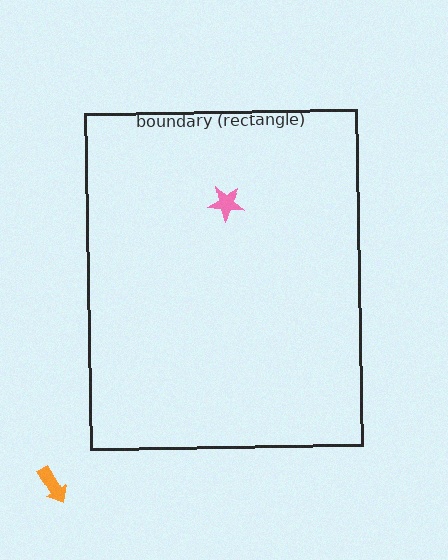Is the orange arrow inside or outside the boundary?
Outside.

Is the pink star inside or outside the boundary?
Inside.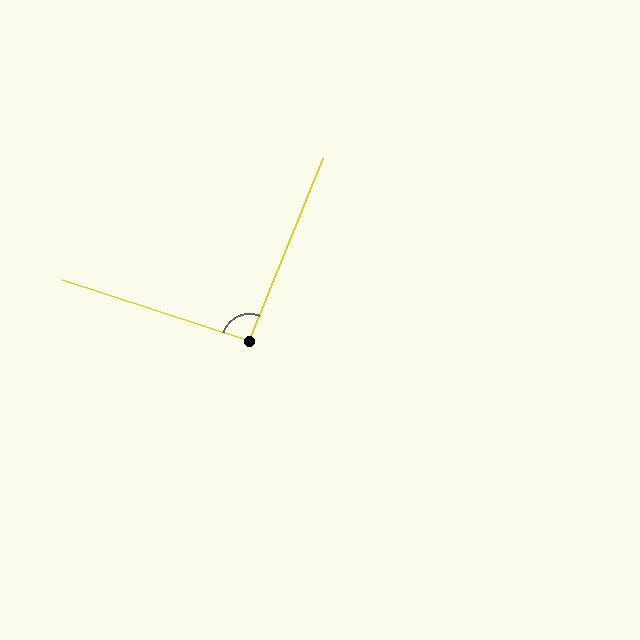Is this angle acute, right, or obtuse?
It is approximately a right angle.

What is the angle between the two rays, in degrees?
Approximately 94 degrees.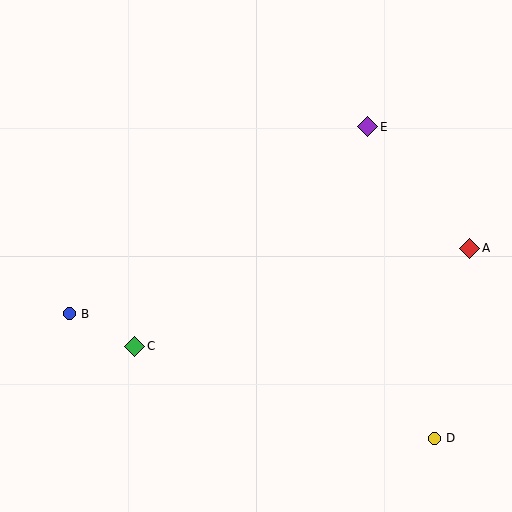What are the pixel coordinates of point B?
Point B is at (69, 314).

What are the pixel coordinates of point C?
Point C is at (135, 346).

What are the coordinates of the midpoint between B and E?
The midpoint between B and E is at (218, 220).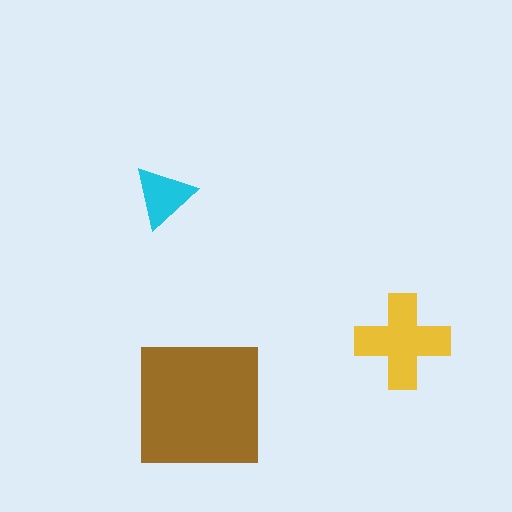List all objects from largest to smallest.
The brown square, the yellow cross, the cyan triangle.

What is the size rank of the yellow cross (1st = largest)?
2nd.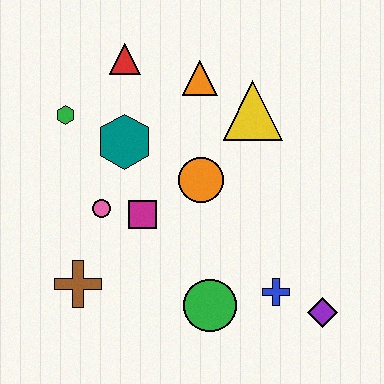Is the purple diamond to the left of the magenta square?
No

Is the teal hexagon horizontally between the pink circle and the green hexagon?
No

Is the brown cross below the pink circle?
Yes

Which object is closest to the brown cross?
The pink circle is closest to the brown cross.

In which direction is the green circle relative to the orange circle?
The green circle is below the orange circle.